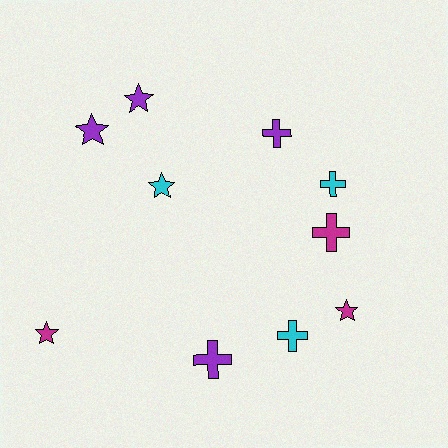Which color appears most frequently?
Purple, with 4 objects.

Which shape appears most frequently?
Star, with 5 objects.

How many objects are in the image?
There are 10 objects.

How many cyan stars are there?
There is 1 cyan star.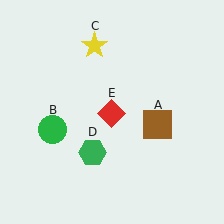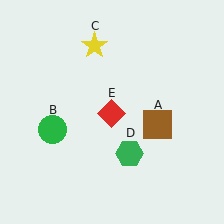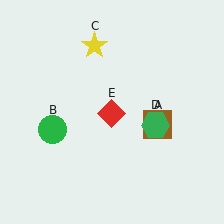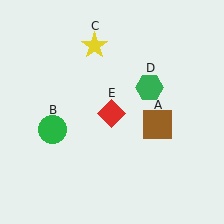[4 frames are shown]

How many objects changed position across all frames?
1 object changed position: green hexagon (object D).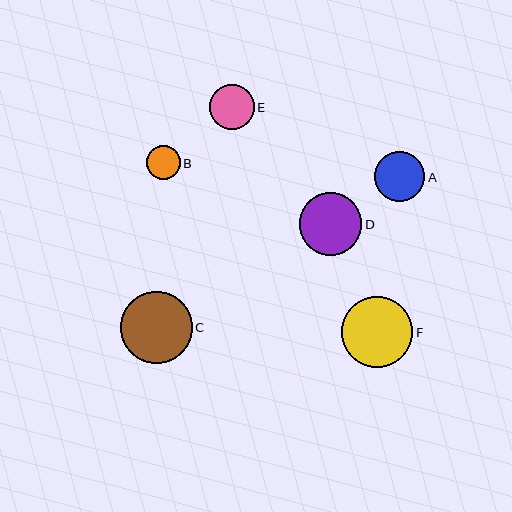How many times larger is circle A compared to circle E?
Circle A is approximately 1.1 times the size of circle E.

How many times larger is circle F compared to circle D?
Circle F is approximately 1.1 times the size of circle D.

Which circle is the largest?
Circle C is the largest with a size of approximately 72 pixels.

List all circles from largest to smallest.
From largest to smallest: C, F, D, A, E, B.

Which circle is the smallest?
Circle B is the smallest with a size of approximately 34 pixels.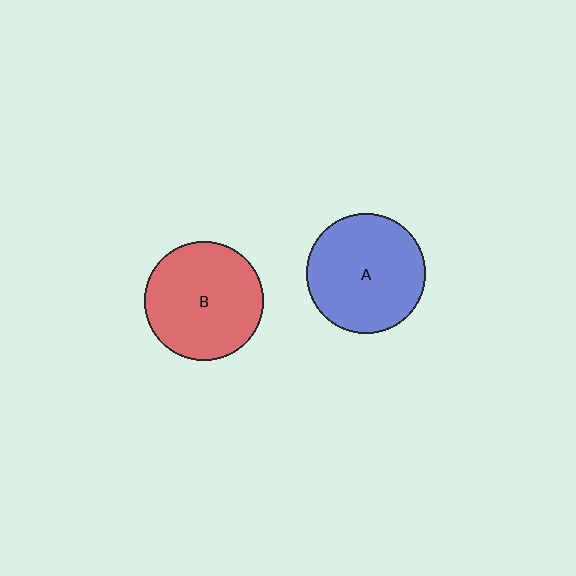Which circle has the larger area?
Circle A (blue).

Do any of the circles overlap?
No, none of the circles overlap.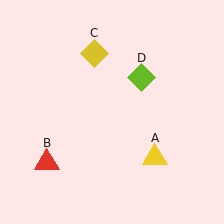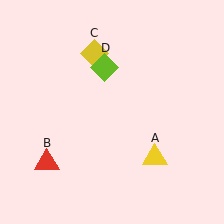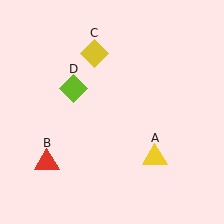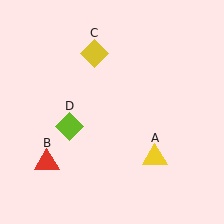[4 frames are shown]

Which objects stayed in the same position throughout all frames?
Yellow triangle (object A) and red triangle (object B) and yellow diamond (object C) remained stationary.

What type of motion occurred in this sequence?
The lime diamond (object D) rotated counterclockwise around the center of the scene.